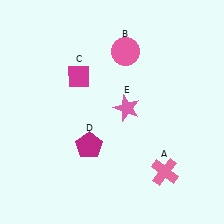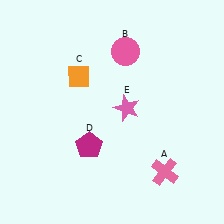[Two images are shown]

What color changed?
The diamond (C) changed from magenta in Image 1 to orange in Image 2.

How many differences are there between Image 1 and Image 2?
There is 1 difference between the two images.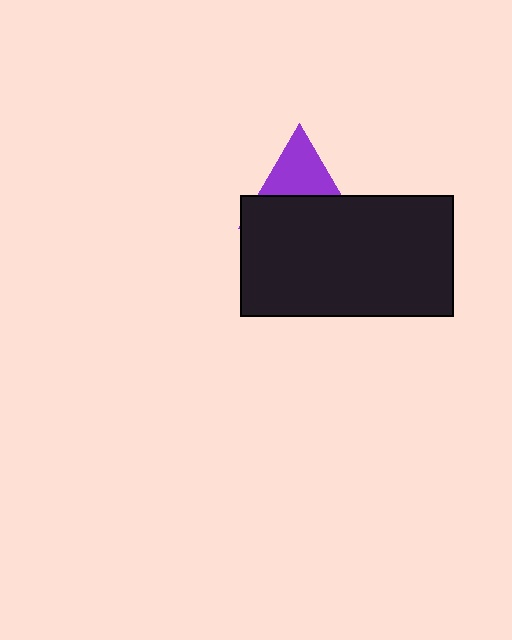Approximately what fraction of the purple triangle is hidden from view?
Roughly 53% of the purple triangle is hidden behind the black rectangle.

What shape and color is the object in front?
The object in front is a black rectangle.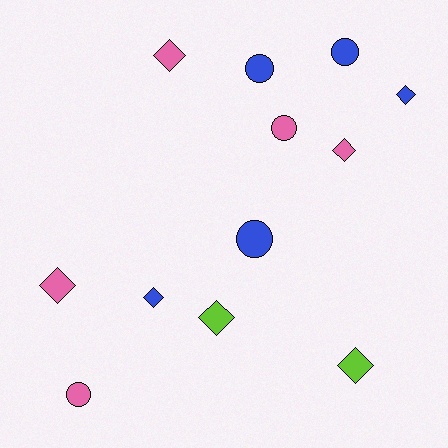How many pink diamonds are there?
There are 3 pink diamonds.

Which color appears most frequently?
Blue, with 5 objects.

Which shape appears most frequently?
Diamond, with 7 objects.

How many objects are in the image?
There are 12 objects.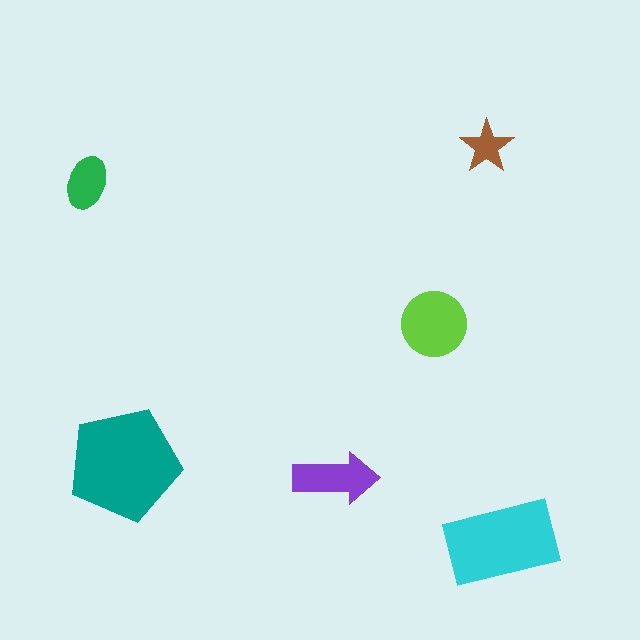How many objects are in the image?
There are 6 objects in the image.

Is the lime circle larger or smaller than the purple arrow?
Larger.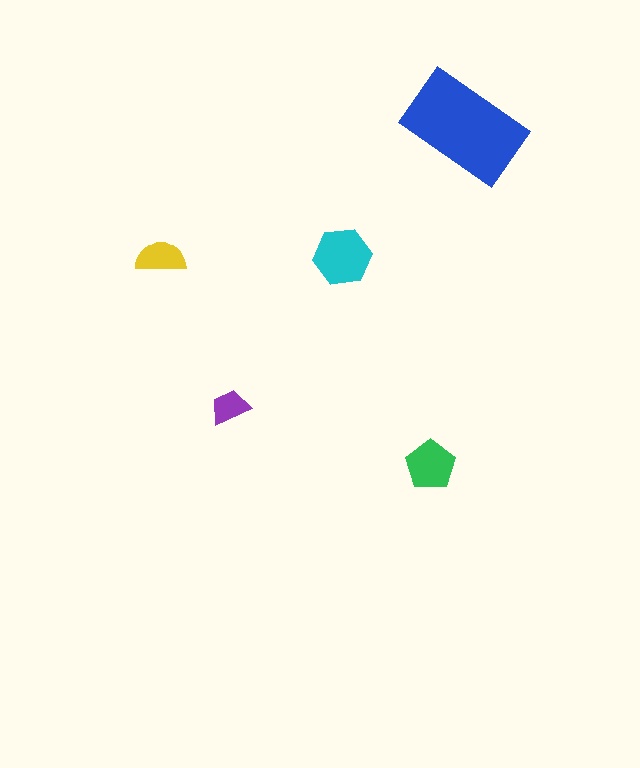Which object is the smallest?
The purple trapezoid.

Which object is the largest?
The blue rectangle.